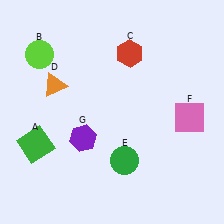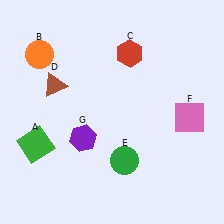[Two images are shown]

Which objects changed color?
B changed from lime to orange. D changed from orange to brown.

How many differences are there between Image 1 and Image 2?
There are 2 differences between the two images.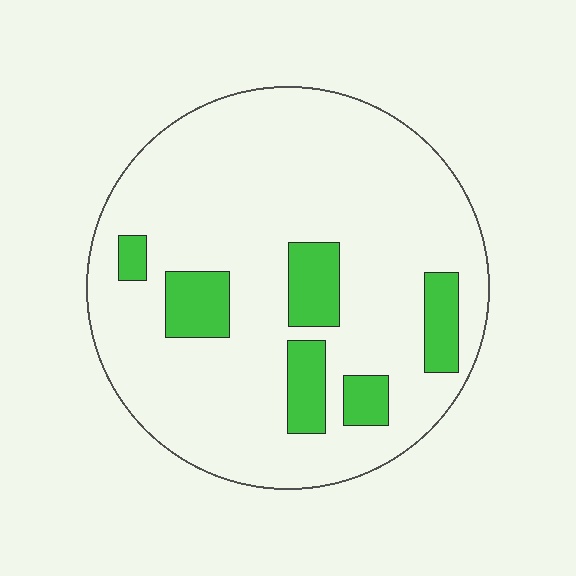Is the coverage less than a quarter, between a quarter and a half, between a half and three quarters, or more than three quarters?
Less than a quarter.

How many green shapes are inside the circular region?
6.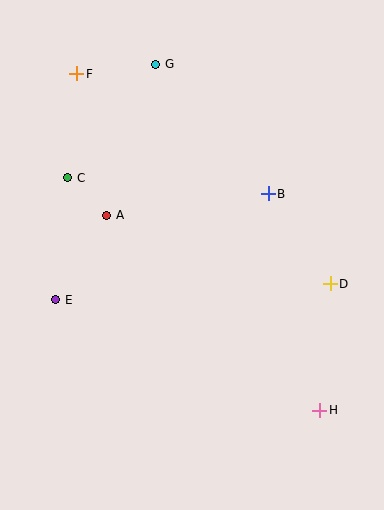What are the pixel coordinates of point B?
Point B is at (268, 194).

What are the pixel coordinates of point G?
Point G is at (156, 64).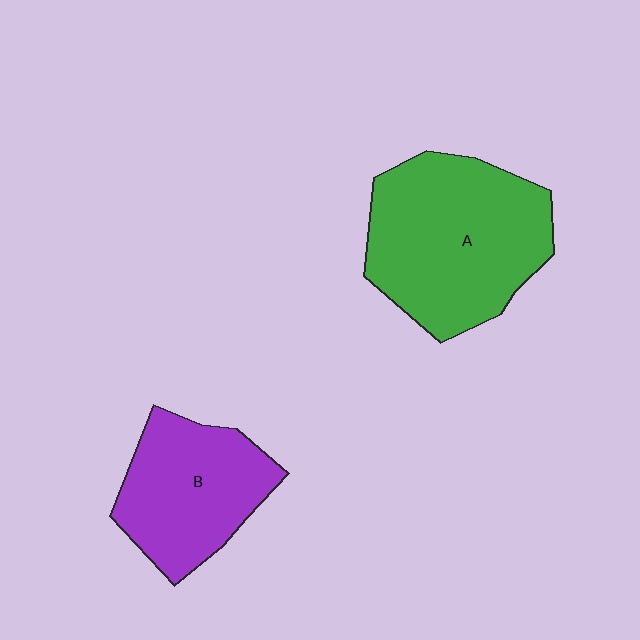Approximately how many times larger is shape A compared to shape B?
Approximately 1.4 times.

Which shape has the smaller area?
Shape B (purple).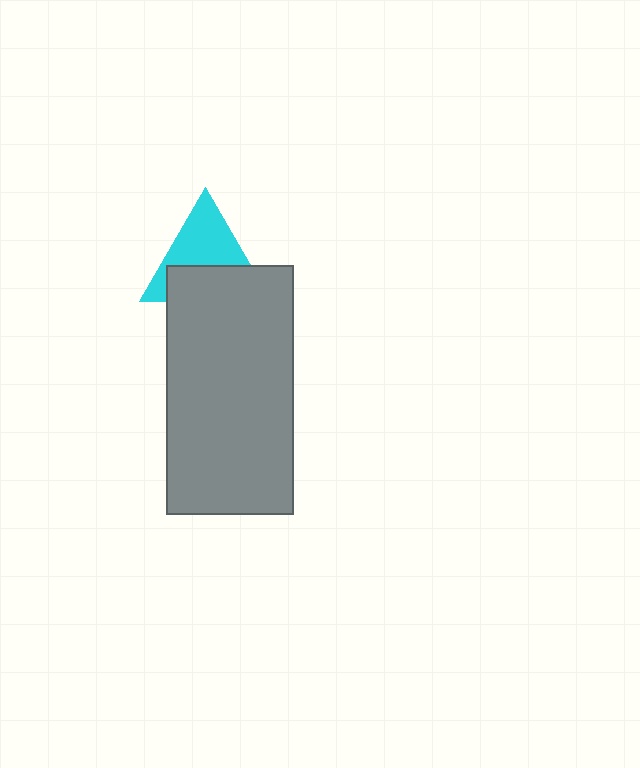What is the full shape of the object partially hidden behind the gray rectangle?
The partially hidden object is a cyan triangle.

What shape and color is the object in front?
The object in front is a gray rectangle.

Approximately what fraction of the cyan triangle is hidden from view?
Roughly 45% of the cyan triangle is hidden behind the gray rectangle.